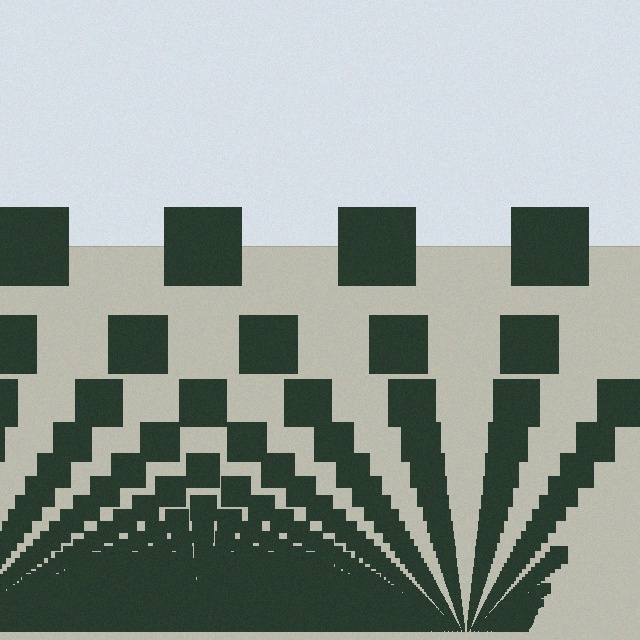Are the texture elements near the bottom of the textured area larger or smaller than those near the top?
Smaller. The gradient is inverted — elements near the bottom are smaller and denser.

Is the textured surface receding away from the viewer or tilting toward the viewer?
The surface appears to tilt toward the viewer. Texture elements get larger and sparser toward the top.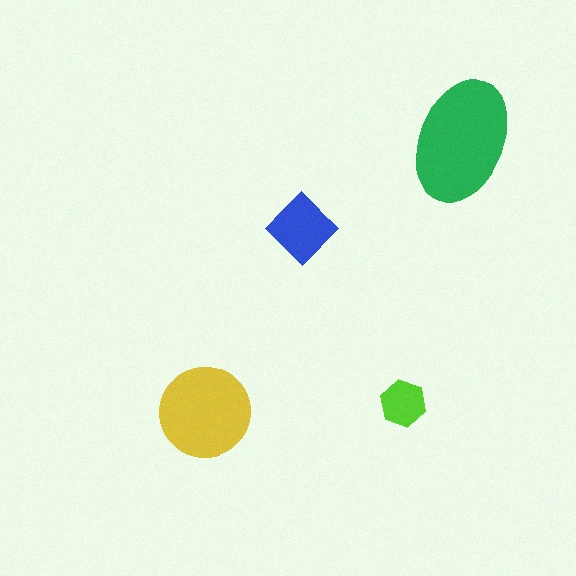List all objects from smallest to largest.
The lime hexagon, the blue diamond, the yellow circle, the green ellipse.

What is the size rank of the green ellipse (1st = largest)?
1st.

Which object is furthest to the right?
The green ellipse is rightmost.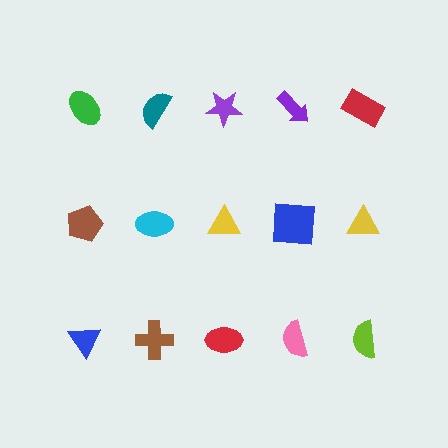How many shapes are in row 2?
5 shapes.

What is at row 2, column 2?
A cyan ellipse.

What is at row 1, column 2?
A teal semicircle.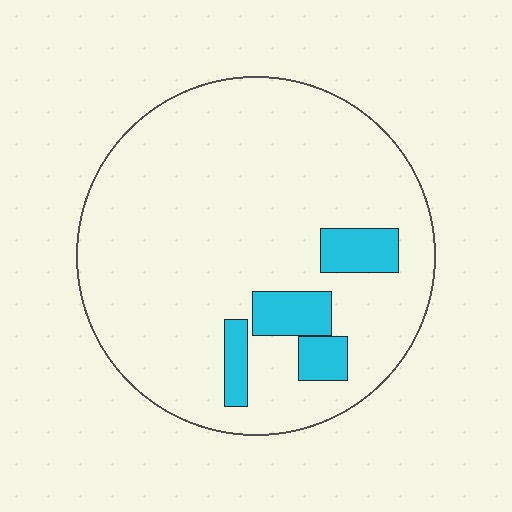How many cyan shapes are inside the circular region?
4.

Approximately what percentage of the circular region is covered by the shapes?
Approximately 10%.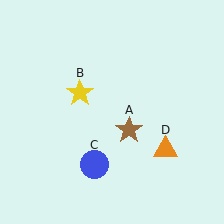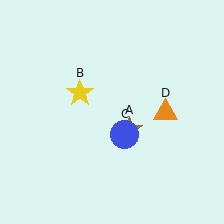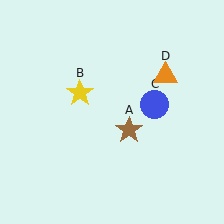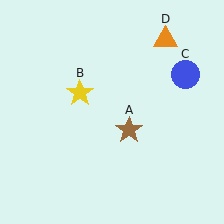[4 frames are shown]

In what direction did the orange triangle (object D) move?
The orange triangle (object D) moved up.